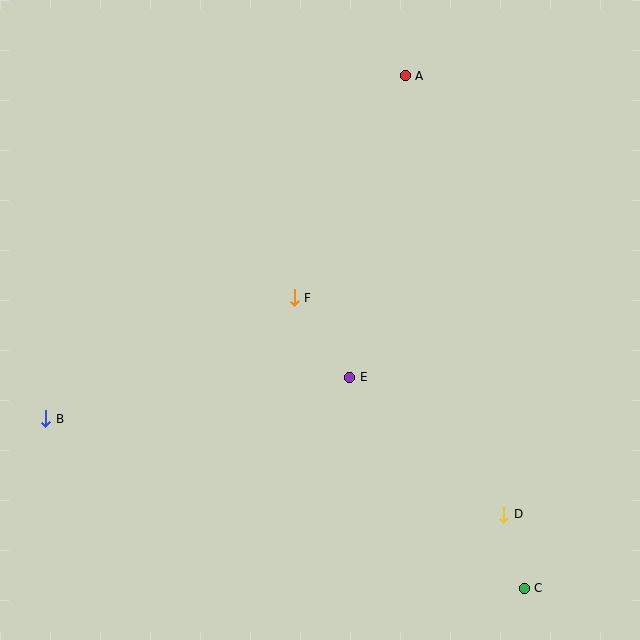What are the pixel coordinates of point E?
Point E is at (350, 377).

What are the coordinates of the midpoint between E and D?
The midpoint between E and D is at (427, 446).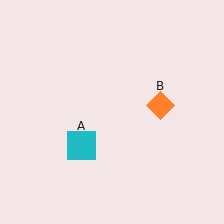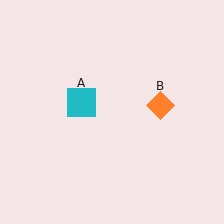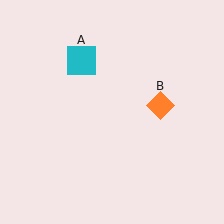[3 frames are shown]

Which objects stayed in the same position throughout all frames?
Orange diamond (object B) remained stationary.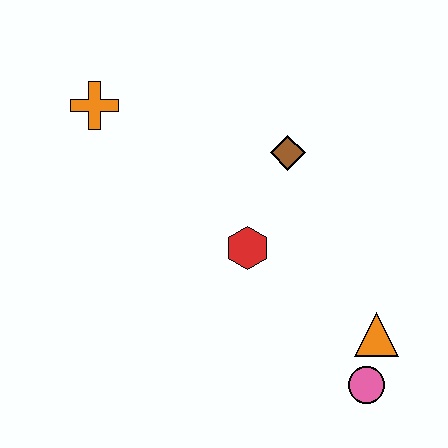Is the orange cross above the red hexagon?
Yes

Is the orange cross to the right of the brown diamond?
No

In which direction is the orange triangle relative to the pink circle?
The orange triangle is above the pink circle.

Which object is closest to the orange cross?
The brown diamond is closest to the orange cross.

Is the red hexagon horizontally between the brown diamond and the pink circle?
No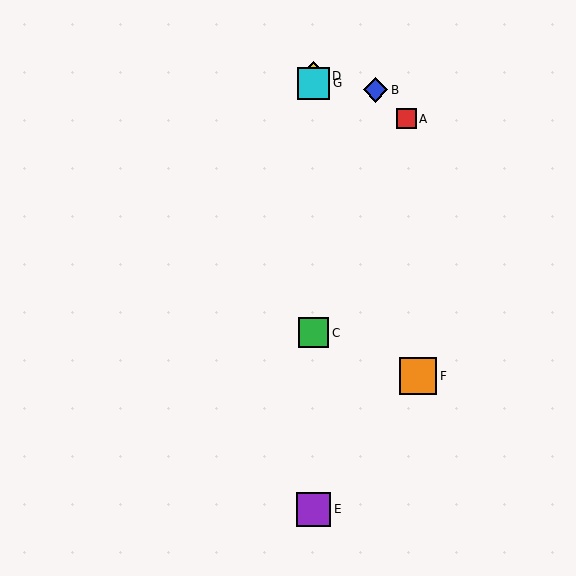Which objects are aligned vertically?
Objects C, D, E, G are aligned vertically.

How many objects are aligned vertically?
4 objects (C, D, E, G) are aligned vertically.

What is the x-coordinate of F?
Object F is at x≈418.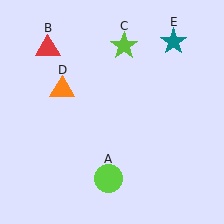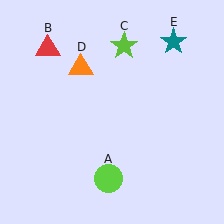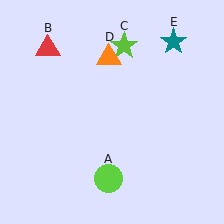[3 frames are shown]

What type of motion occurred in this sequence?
The orange triangle (object D) rotated clockwise around the center of the scene.